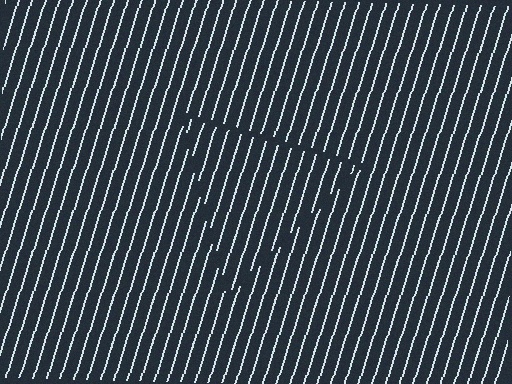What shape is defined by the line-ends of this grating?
An illusory triangle. The interior of the shape contains the same grating, shifted by half a period — the contour is defined by the phase discontinuity where line-ends from the inner and outer gratings abut.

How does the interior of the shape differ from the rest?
The interior of the shape contains the same grating, shifted by half a period — the contour is defined by the phase discontinuity where line-ends from the inner and outer gratings abut.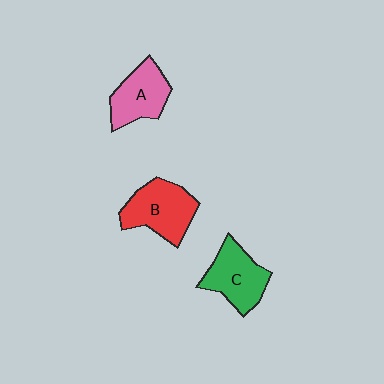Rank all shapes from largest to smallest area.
From largest to smallest: B (red), C (green), A (pink).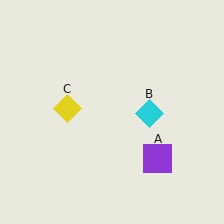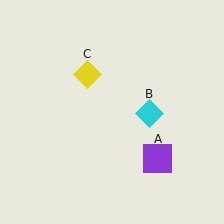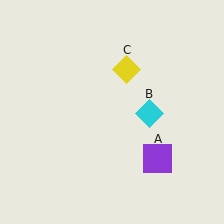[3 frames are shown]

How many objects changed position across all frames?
1 object changed position: yellow diamond (object C).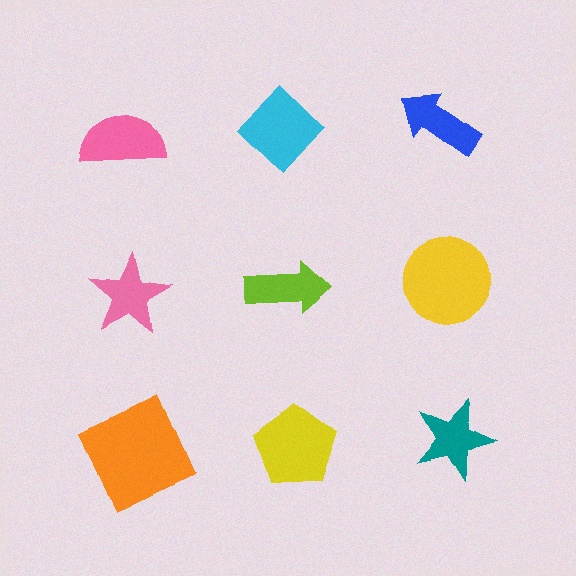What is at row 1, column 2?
A cyan diamond.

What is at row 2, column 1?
A pink star.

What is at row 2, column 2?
A lime arrow.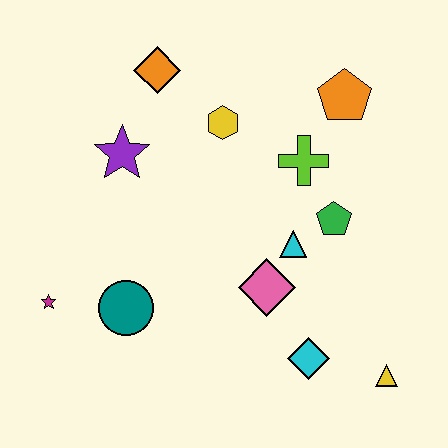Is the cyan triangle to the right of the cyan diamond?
No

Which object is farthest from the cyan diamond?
The orange diamond is farthest from the cyan diamond.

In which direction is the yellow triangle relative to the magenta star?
The yellow triangle is to the right of the magenta star.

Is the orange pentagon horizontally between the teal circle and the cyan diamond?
No